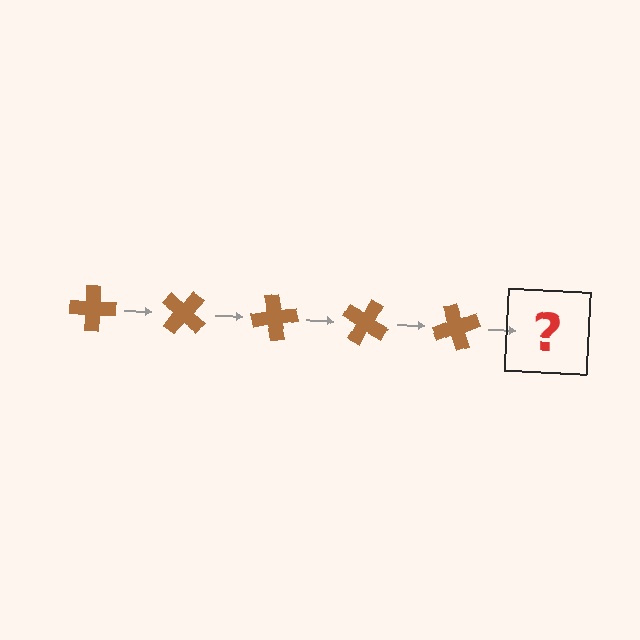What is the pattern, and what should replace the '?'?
The pattern is that the cross rotates 40 degrees each step. The '?' should be a brown cross rotated 200 degrees.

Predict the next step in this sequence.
The next step is a brown cross rotated 200 degrees.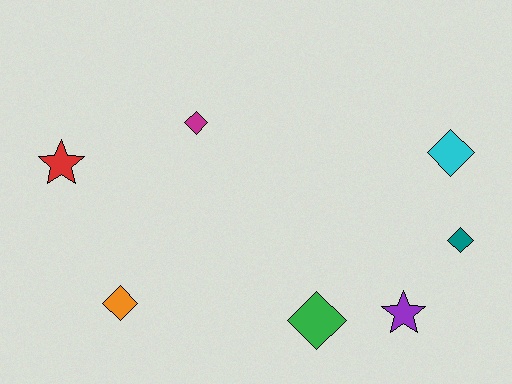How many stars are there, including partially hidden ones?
There are 2 stars.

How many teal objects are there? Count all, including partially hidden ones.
There is 1 teal object.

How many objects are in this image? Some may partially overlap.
There are 7 objects.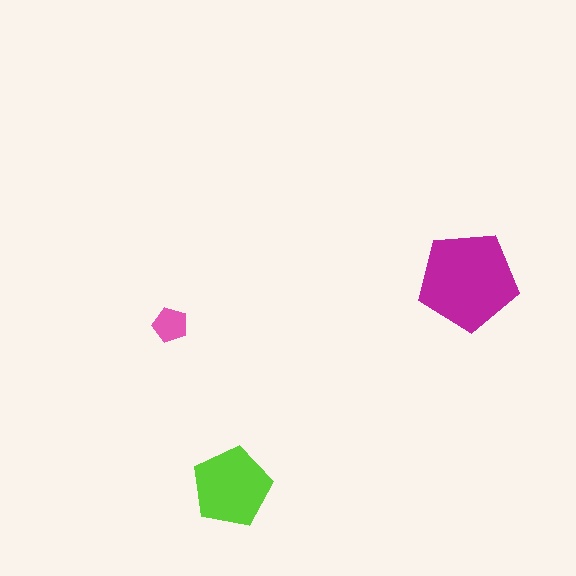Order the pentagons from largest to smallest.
the magenta one, the lime one, the pink one.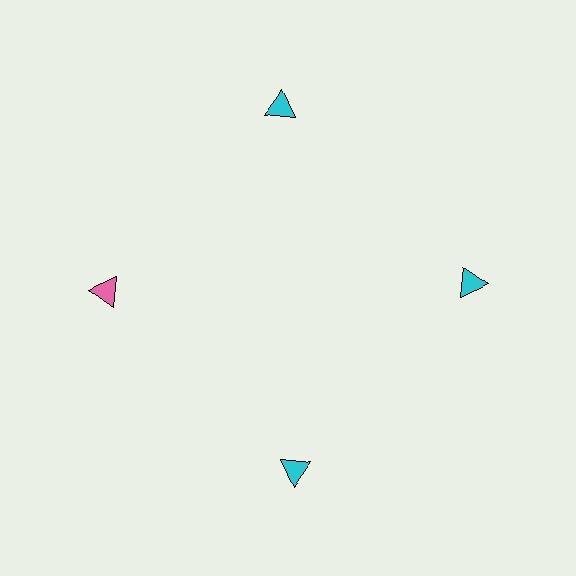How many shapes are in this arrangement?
There are 4 shapes arranged in a ring pattern.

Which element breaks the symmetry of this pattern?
The pink triangle at roughly the 9 o'clock position breaks the symmetry. All other shapes are cyan triangles.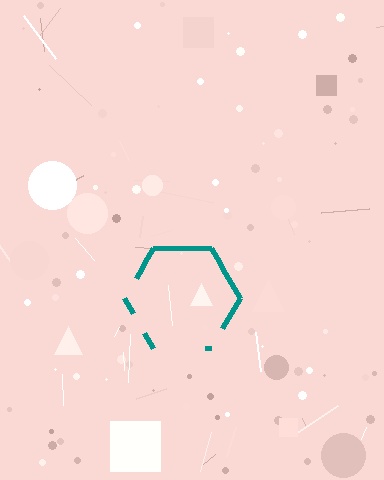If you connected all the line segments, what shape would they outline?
They would outline a hexagon.